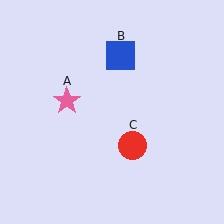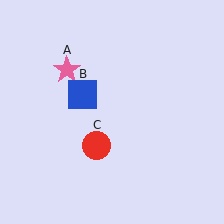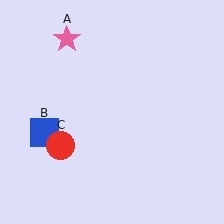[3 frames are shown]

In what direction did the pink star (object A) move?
The pink star (object A) moved up.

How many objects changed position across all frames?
3 objects changed position: pink star (object A), blue square (object B), red circle (object C).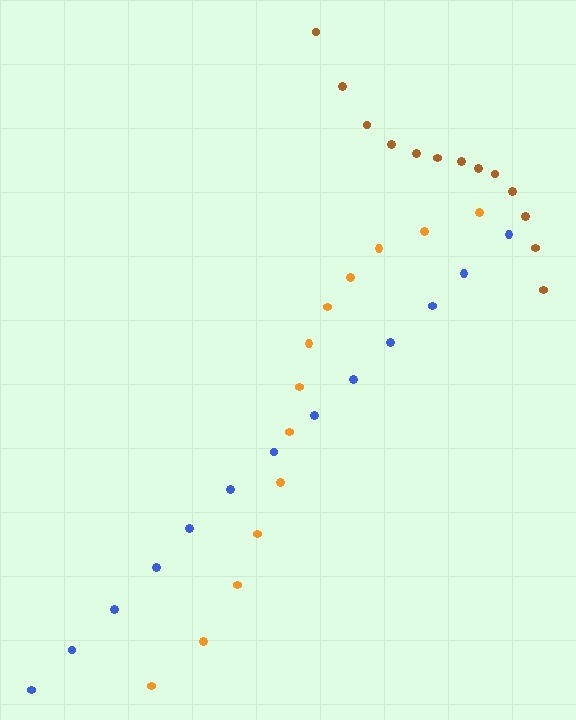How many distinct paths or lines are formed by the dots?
There are 3 distinct paths.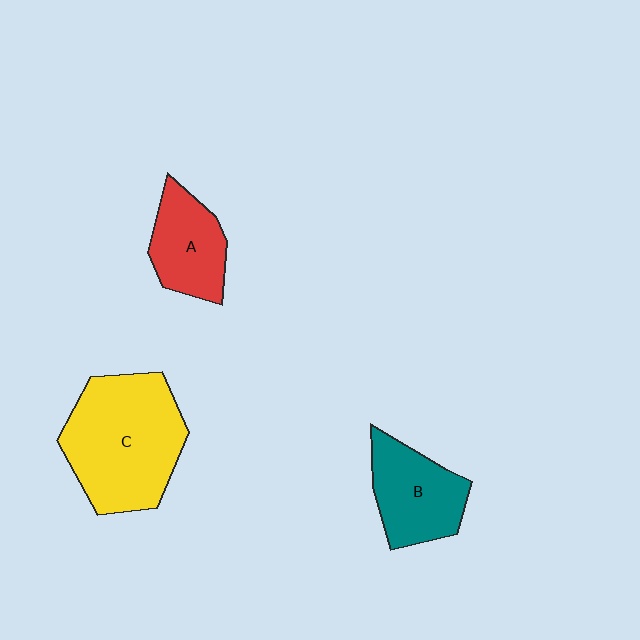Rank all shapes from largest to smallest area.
From largest to smallest: C (yellow), B (teal), A (red).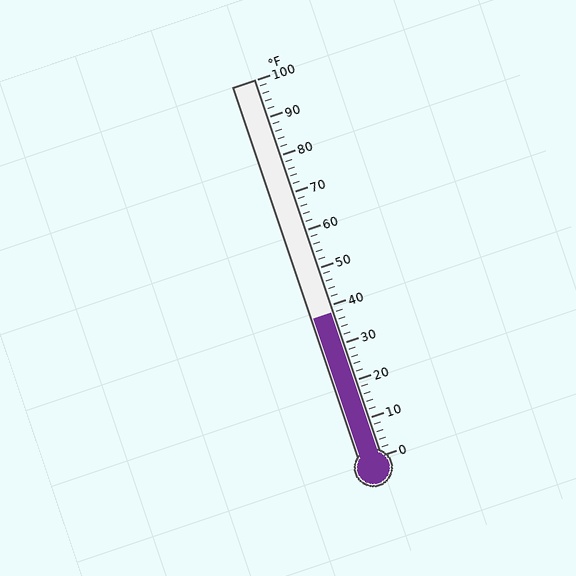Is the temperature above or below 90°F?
The temperature is below 90°F.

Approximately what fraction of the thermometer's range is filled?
The thermometer is filled to approximately 40% of its range.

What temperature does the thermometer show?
The thermometer shows approximately 38°F.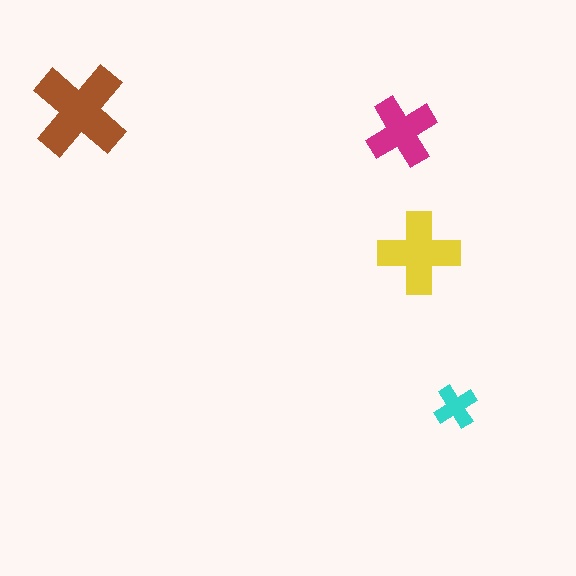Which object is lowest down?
The cyan cross is bottommost.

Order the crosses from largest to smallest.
the brown one, the yellow one, the magenta one, the cyan one.